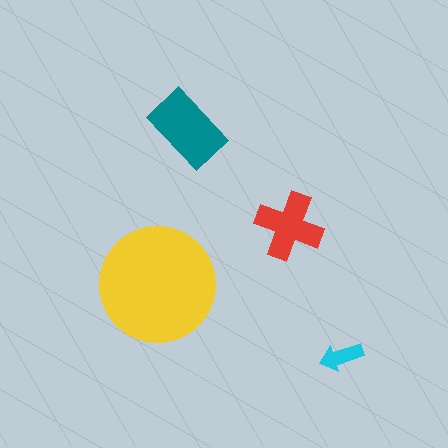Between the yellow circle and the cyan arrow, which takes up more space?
The yellow circle.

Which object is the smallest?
The cyan arrow.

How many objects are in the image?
There are 4 objects in the image.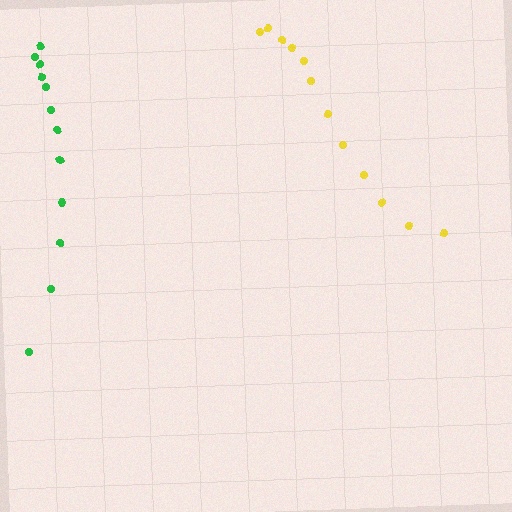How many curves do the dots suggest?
There are 2 distinct paths.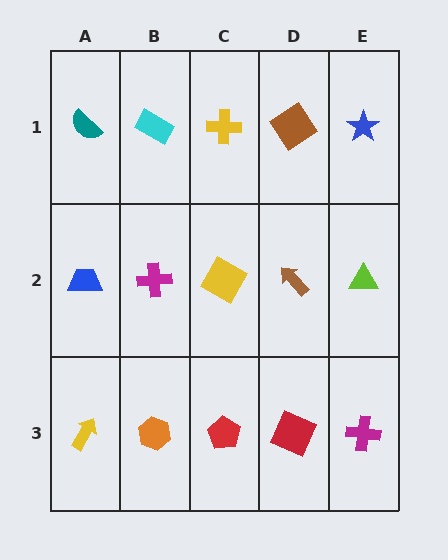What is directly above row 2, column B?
A cyan rectangle.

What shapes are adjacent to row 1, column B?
A magenta cross (row 2, column B), a teal semicircle (row 1, column A), a yellow cross (row 1, column C).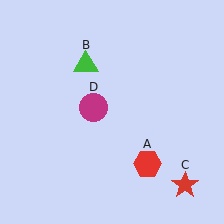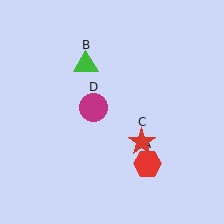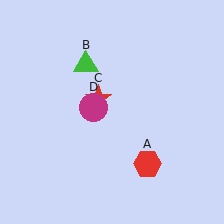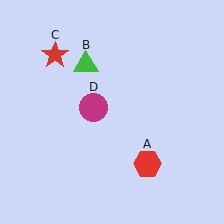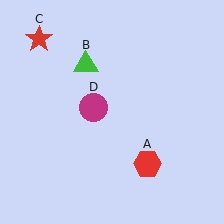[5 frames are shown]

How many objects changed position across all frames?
1 object changed position: red star (object C).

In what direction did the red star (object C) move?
The red star (object C) moved up and to the left.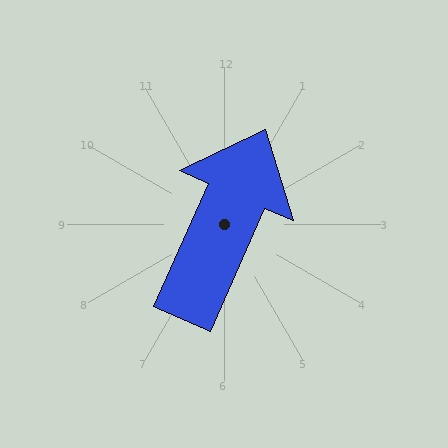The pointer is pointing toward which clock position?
Roughly 1 o'clock.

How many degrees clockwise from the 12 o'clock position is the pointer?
Approximately 24 degrees.